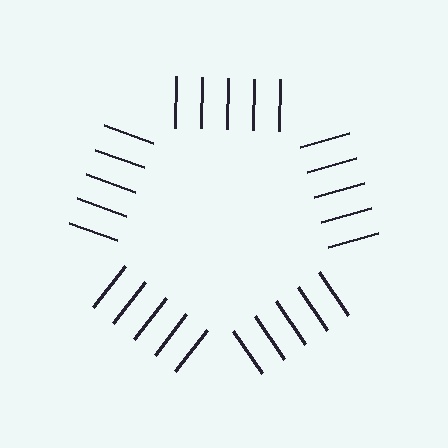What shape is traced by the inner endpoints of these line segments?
An illusory pentagon — the line segments terminate on its edges but no continuous stroke is drawn.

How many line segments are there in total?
25 — 5 along each of the 5 edges.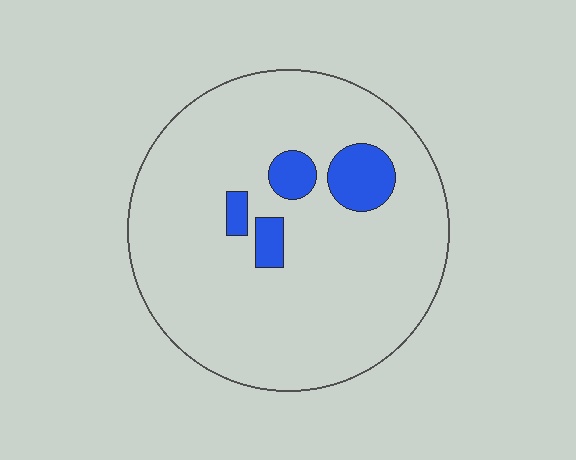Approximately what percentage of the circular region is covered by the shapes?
Approximately 10%.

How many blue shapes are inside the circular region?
4.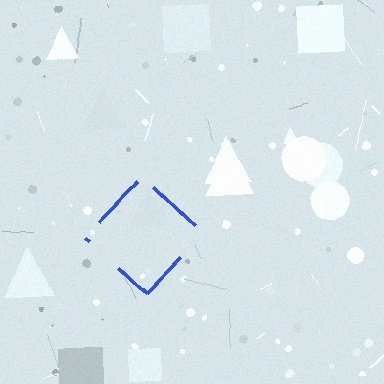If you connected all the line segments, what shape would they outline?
They would outline a diamond.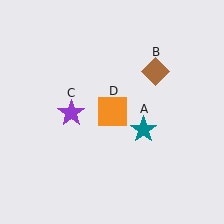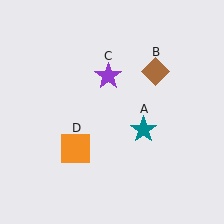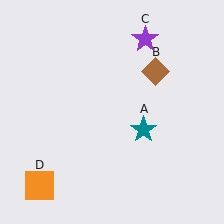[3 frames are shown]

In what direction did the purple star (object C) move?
The purple star (object C) moved up and to the right.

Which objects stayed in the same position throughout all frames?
Teal star (object A) and brown diamond (object B) remained stationary.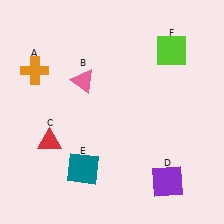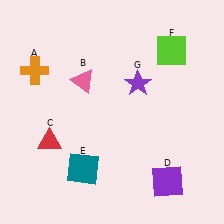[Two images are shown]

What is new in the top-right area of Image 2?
A purple star (G) was added in the top-right area of Image 2.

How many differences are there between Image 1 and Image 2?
There is 1 difference between the two images.